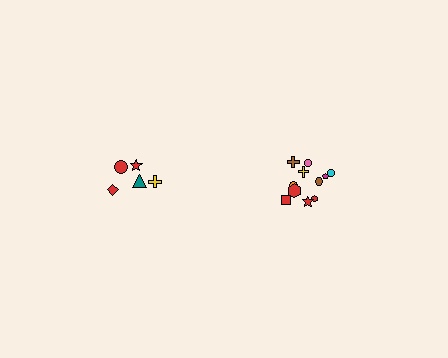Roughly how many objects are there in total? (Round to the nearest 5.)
Roughly 15 objects in total.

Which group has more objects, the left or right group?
The right group.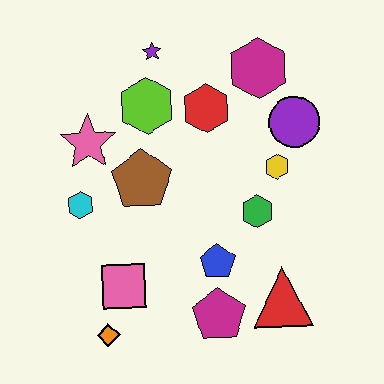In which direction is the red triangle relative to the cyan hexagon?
The red triangle is to the right of the cyan hexagon.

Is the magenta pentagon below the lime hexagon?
Yes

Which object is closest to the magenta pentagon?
The blue pentagon is closest to the magenta pentagon.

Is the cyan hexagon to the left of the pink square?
Yes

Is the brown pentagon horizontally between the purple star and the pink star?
Yes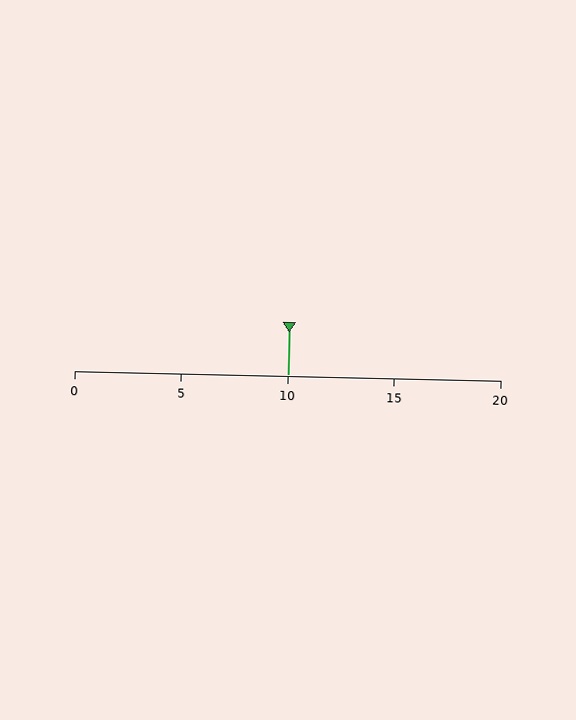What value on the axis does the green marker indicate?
The marker indicates approximately 10.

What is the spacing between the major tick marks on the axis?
The major ticks are spaced 5 apart.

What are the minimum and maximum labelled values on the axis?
The axis runs from 0 to 20.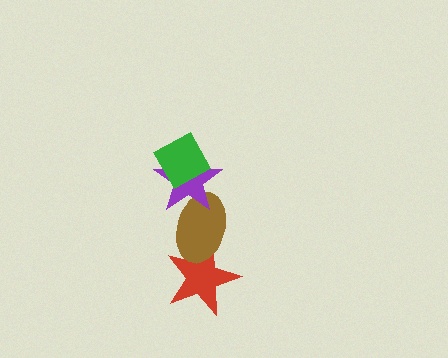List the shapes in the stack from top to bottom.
From top to bottom: the green diamond, the purple star, the brown ellipse, the red star.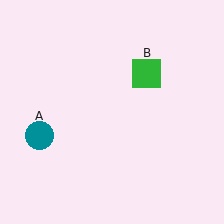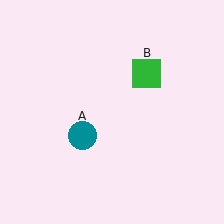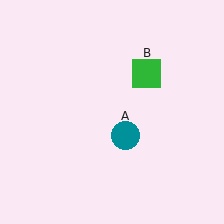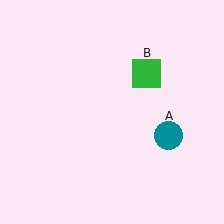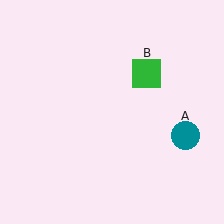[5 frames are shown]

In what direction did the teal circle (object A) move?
The teal circle (object A) moved right.